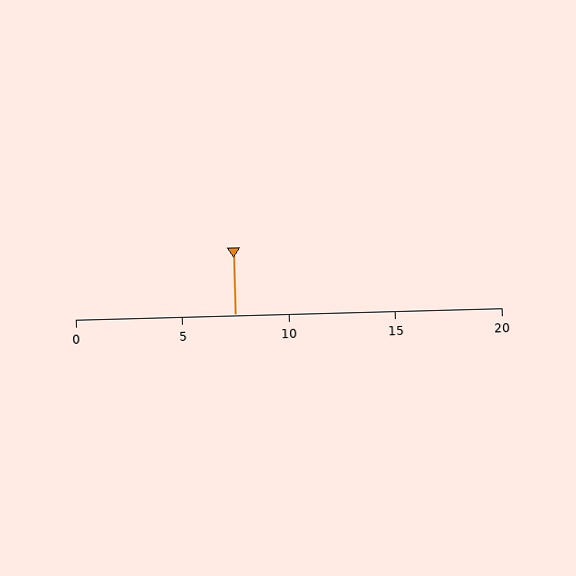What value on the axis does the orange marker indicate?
The marker indicates approximately 7.5.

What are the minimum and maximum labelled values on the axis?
The axis runs from 0 to 20.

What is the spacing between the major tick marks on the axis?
The major ticks are spaced 5 apart.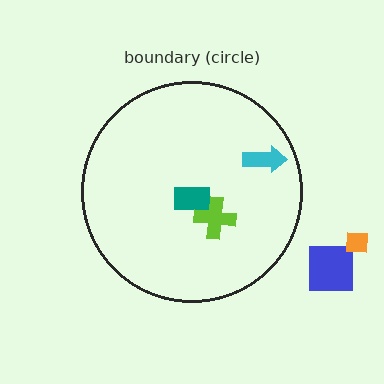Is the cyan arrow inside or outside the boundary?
Inside.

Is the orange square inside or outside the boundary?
Outside.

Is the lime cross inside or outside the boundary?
Inside.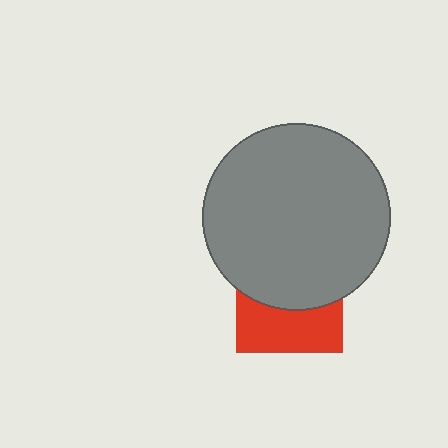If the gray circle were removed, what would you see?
You would see the complete red square.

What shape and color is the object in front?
The object in front is a gray circle.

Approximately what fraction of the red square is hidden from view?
Roughly 55% of the red square is hidden behind the gray circle.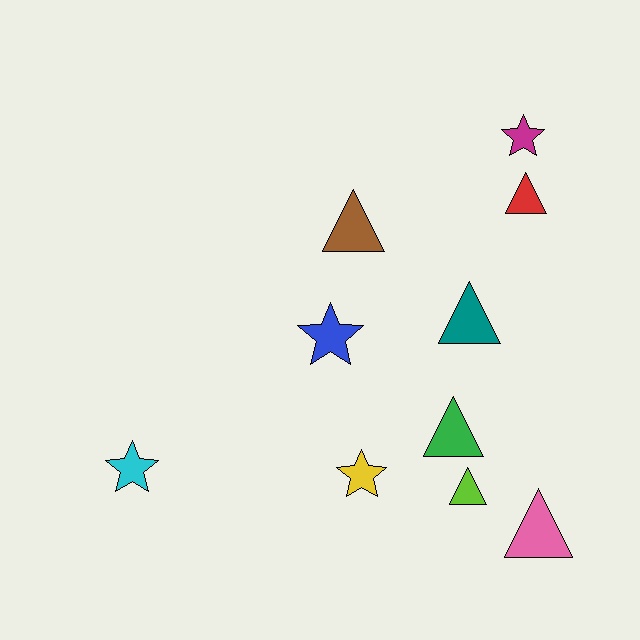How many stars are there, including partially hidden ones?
There are 4 stars.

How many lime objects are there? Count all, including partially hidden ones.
There is 1 lime object.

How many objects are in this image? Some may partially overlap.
There are 10 objects.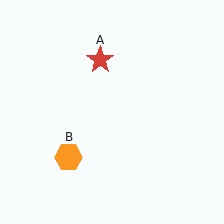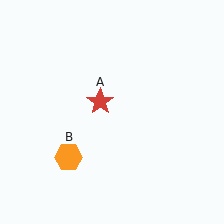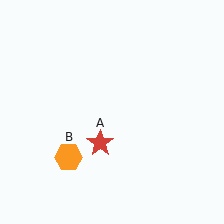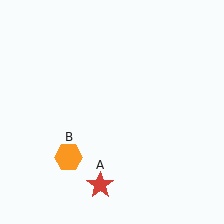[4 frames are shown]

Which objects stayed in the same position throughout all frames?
Orange hexagon (object B) remained stationary.